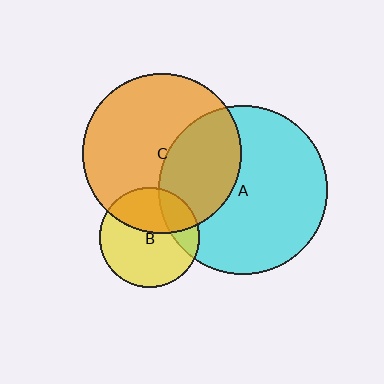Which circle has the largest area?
Circle A (cyan).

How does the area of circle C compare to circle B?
Approximately 2.5 times.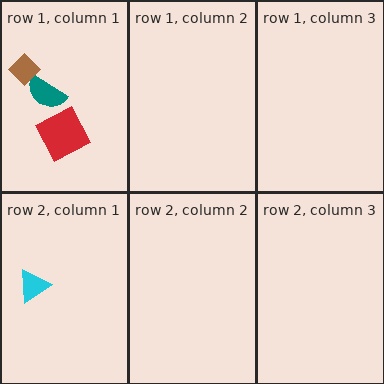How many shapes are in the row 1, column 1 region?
3.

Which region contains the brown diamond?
The row 1, column 1 region.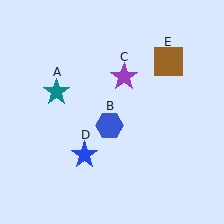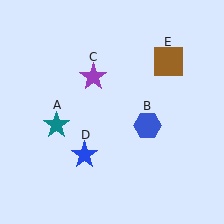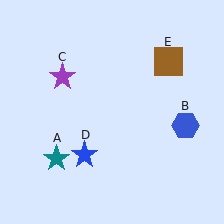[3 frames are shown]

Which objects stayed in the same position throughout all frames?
Blue star (object D) and brown square (object E) remained stationary.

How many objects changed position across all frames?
3 objects changed position: teal star (object A), blue hexagon (object B), purple star (object C).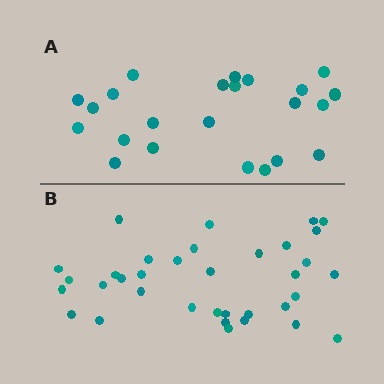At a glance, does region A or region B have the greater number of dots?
Region B (the bottom region) has more dots.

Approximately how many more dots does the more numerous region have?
Region B has roughly 12 or so more dots than region A.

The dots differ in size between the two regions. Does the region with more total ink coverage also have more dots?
No. Region A has more total ink coverage because its dots are larger, but region B actually contains more individual dots. Total area can be misleading — the number of items is what matters here.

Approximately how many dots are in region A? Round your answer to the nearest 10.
About 20 dots. (The exact count is 23, which rounds to 20.)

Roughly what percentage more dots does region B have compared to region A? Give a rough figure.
About 50% more.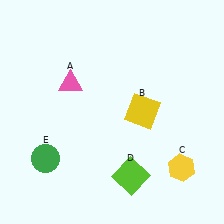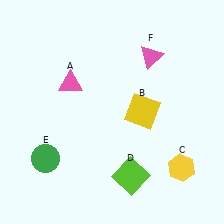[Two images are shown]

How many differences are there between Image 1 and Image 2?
There is 1 difference between the two images.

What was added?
A pink triangle (F) was added in Image 2.